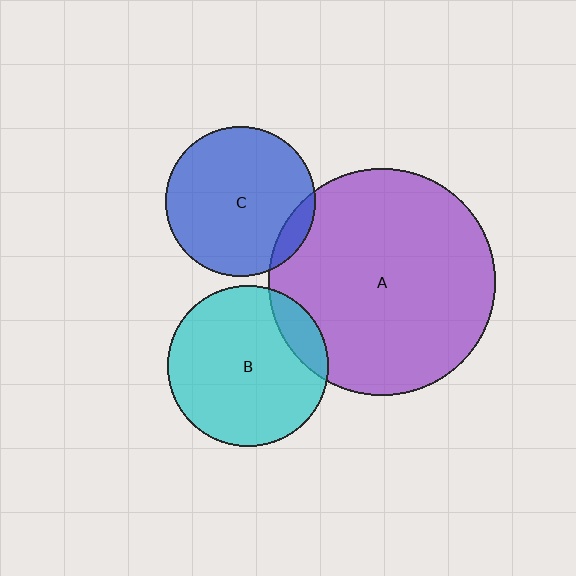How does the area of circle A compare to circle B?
Approximately 2.0 times.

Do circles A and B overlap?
Yes.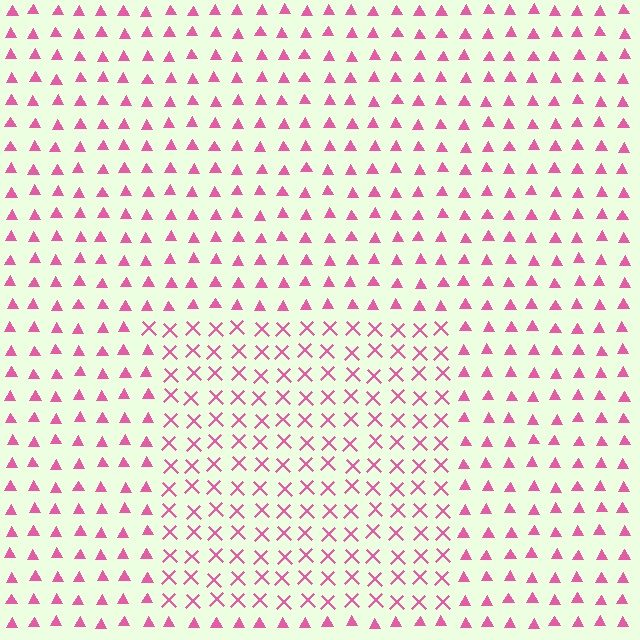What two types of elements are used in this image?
The image uses X marks inside the rectangle region and triangles outside it.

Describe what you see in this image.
The image is filled with small pink elements arranged in a uniform grid. A rectangle-shaped region contains X marks, while the surrounding area contains triangles. The boundary is defined purely by the change in element shape.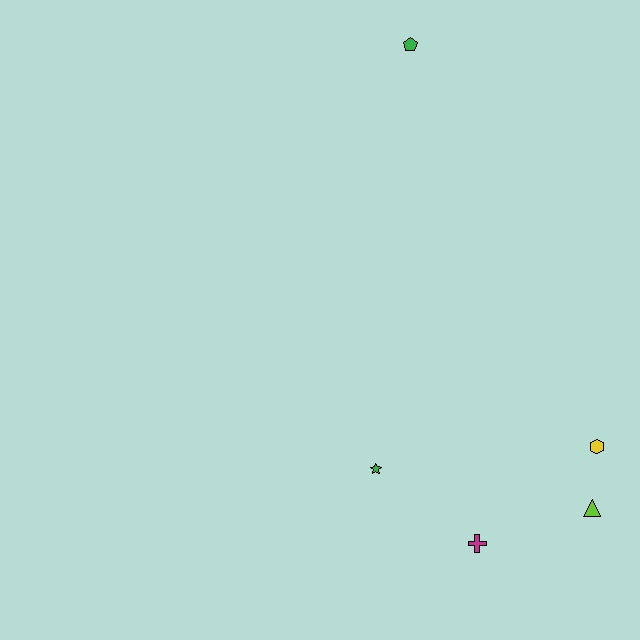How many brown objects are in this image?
There are no brown objects.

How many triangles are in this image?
There is 1 triangle.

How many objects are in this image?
There are 5 objects.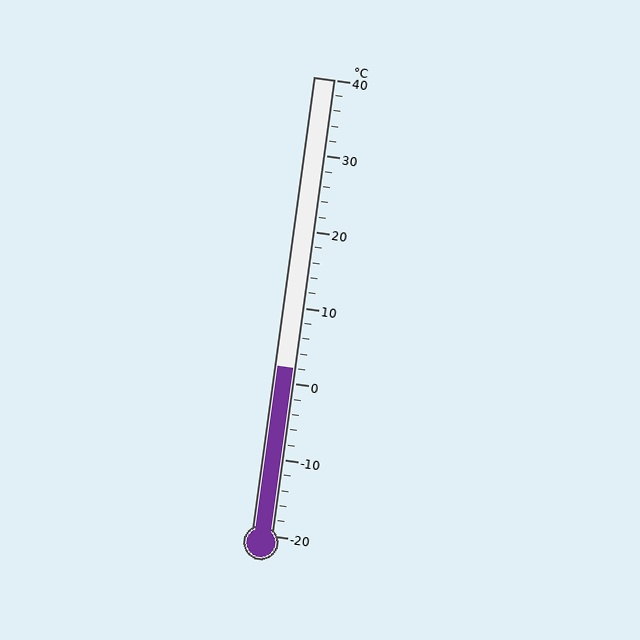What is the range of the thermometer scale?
The thermometer scale ranges from -20°C to 40°C.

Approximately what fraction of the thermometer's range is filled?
The thermometer is filled to approximately 35% of its range.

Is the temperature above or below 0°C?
The temperature is above 0°C.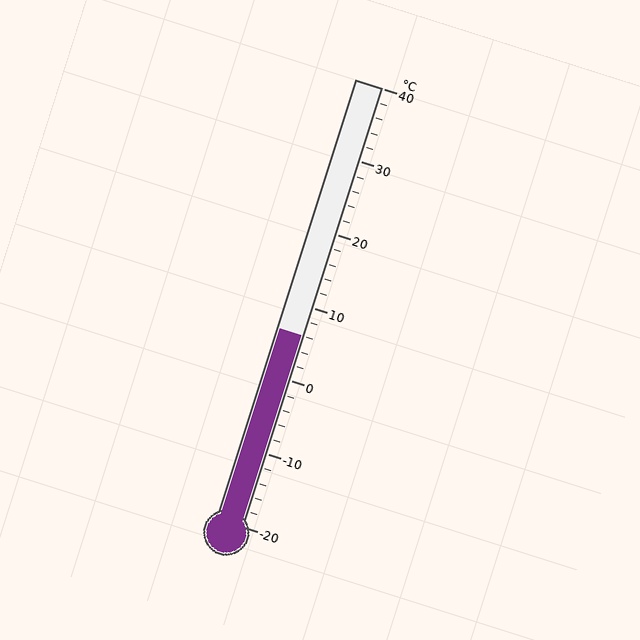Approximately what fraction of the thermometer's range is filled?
The thermometer is filled to approximately 45% of its range.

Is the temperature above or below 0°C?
The temperature is above 0°C.